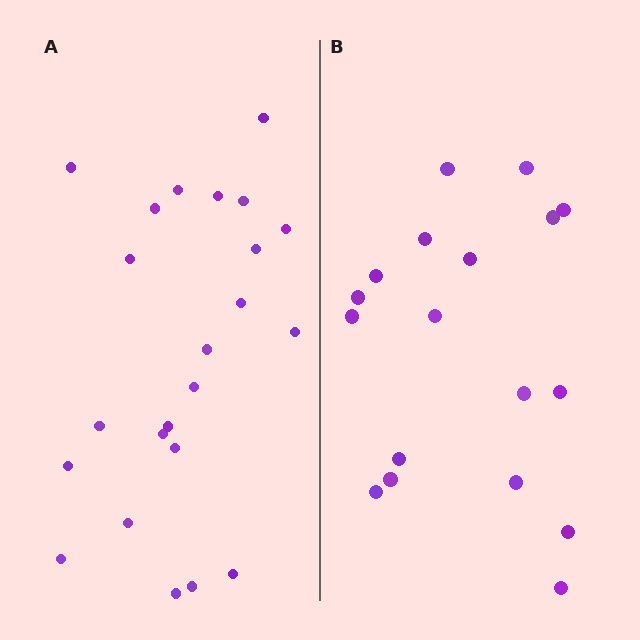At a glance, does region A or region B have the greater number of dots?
Region A (the left region) has more dots.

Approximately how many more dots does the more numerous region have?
Region A has about 5 more dots than region B.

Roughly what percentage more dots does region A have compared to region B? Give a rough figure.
About 30% more.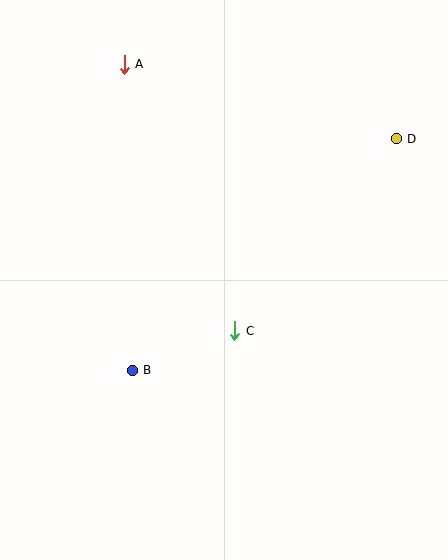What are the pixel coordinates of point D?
Point D is at (396, 139).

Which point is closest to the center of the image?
Point C at (235, 331) is closest to the center.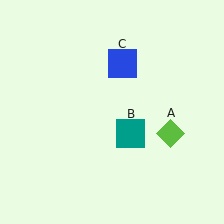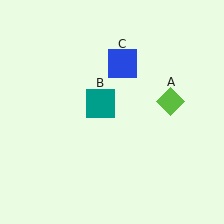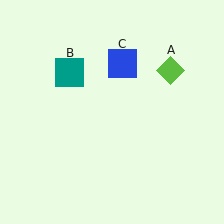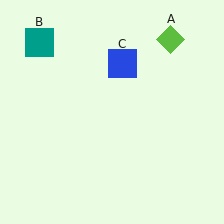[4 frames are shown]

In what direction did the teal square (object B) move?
The teal square (object B) moved up and to the left.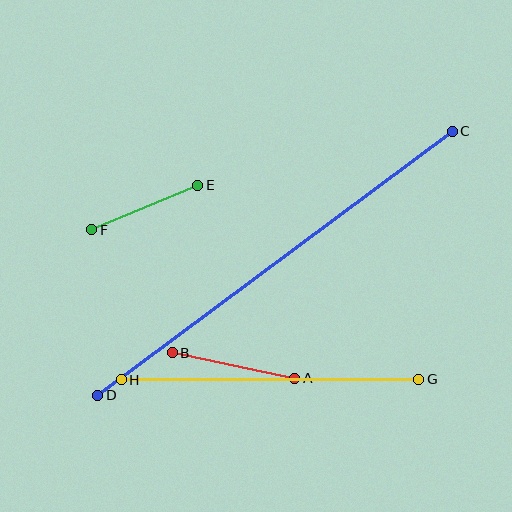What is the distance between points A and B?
The distance is approximately 125 pixels.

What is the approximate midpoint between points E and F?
The midpoint is at approximately (145, 208) pixels.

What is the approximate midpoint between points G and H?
The midpoint is at approximately (270, 379) pixels.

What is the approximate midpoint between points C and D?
The midpoint is at approximately (275, 263) pixels.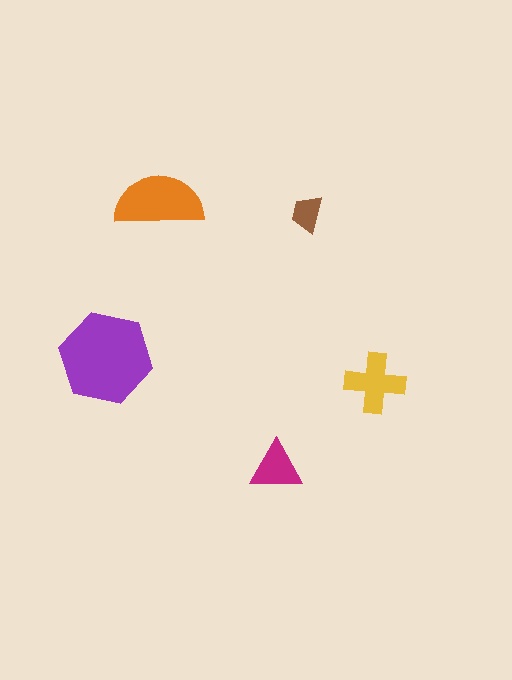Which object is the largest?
The purple hexagon.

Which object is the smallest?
The brown trapezoid.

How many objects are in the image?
There are 5 objects in the image.